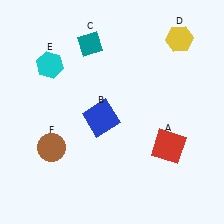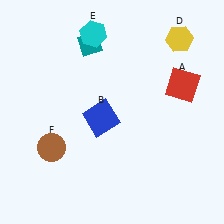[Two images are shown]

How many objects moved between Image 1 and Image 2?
2 objects moved between the two images.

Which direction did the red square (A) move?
The red square (A) moved up.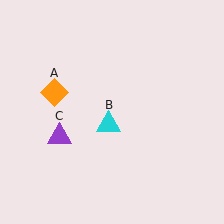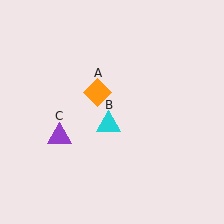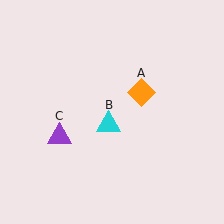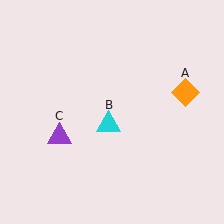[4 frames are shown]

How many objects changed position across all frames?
1 object changed position: orange diamond (object A).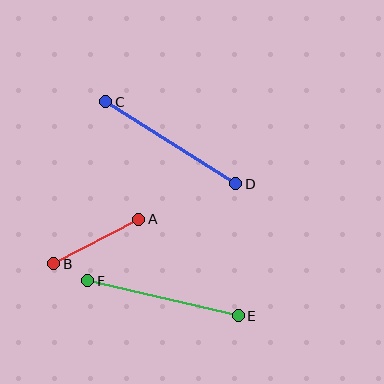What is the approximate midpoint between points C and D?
The midpoint is at approximately (171, 143) pixels.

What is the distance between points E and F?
The distance is approximately 155 pixels.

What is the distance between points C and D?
The distance is approximately 153 pixels.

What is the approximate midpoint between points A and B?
The midpoint is at approximately (96, 242) pixels.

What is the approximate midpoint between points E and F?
The midpoint is at approximately (163, 298) pixels.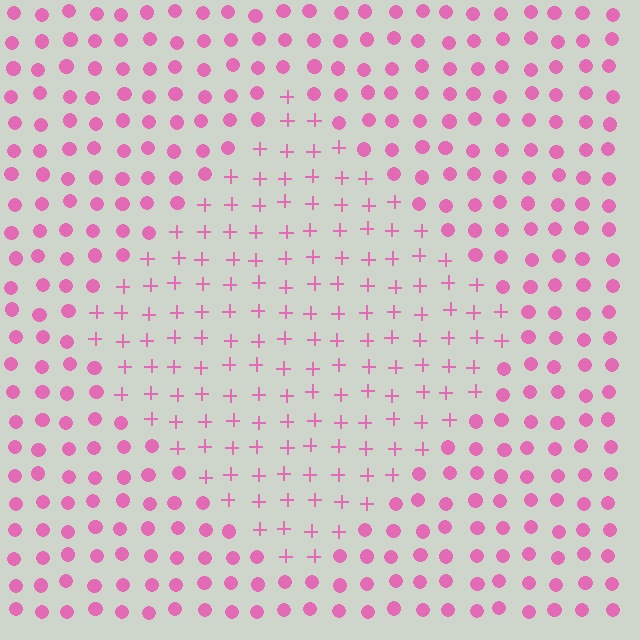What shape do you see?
I see a diamond.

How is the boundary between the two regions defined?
The boundary is defined by a change in element shape: plus signs inside vs. circles outside. All elements share the same color and spacing.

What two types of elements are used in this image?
The image uses plus signs inside the diamond region and circles outside it.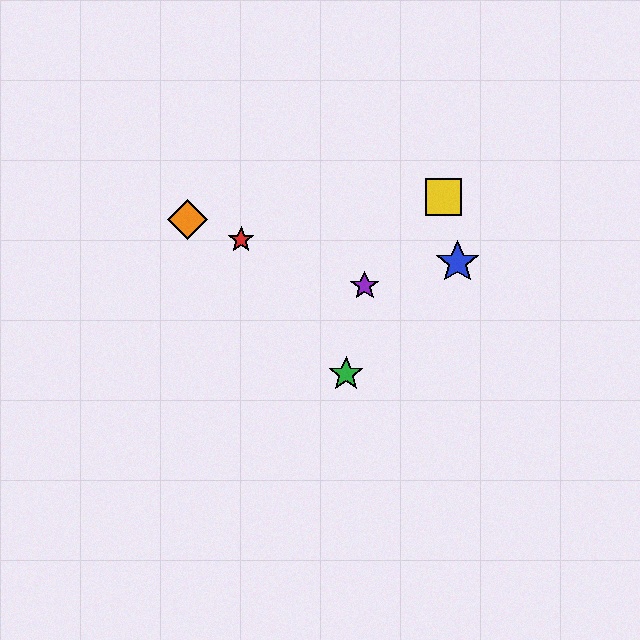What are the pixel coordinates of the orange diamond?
The orange diamond is at (187, 220).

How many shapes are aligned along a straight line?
3 shapes (the red star, the purple star, the orange diamond) are aligned along a straight line.